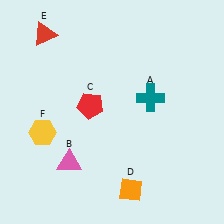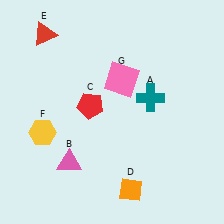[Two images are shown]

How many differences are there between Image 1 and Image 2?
There is 1 difference between the two images.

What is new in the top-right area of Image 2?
A pink square (G) was added in the top-right area of Image 2.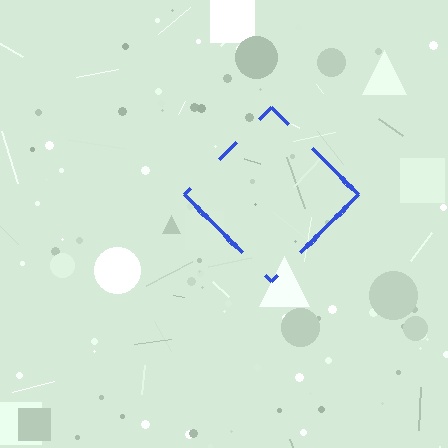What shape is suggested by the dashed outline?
The dashed outline suggests a diamond.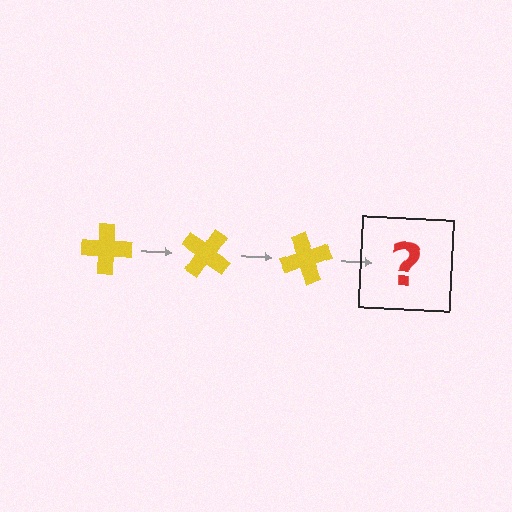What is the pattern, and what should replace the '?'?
The pattern is that the cross rotates 35 degrees each step. The '?' should be a yellow cross rotated 105 degrees.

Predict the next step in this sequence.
The next step is a yellow cross rotated 105 degrees.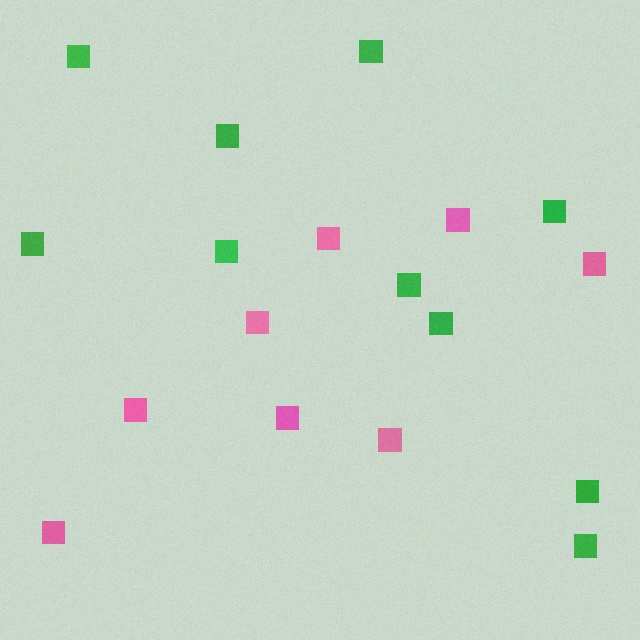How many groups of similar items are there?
There are 2 groups: one group of pink squares (8) and one group of green squares (10).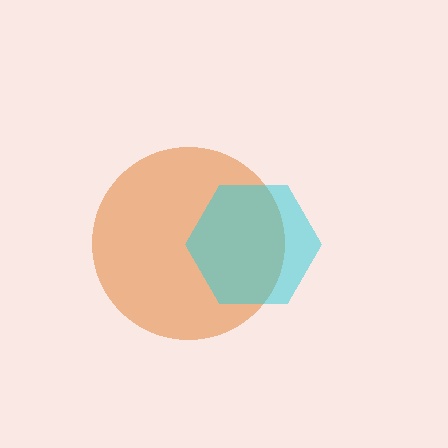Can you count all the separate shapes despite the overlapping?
Yes, there are 2 separate shapes.